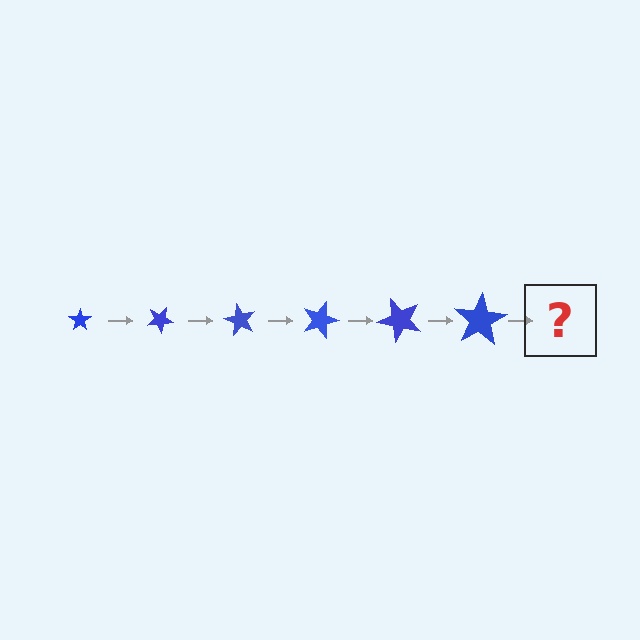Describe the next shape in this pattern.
It should be a star, larger than the previous one and rotated 180 degrees from the start.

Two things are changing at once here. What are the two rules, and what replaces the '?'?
The two rules are that the star grows larger each step and it rotates 30 degrees each step. The '?' should be a star, larger than the previous one and rotated 180 degrees from the start.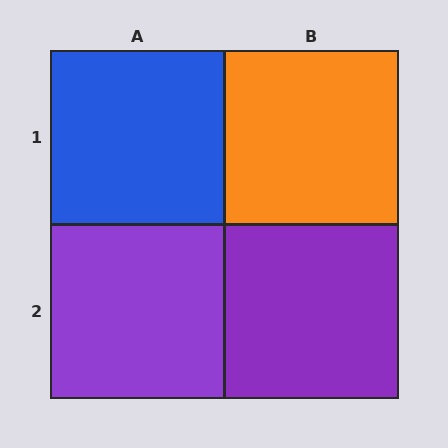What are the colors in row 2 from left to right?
Purple, purple.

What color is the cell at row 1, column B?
Orange.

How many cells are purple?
2 cells are purple.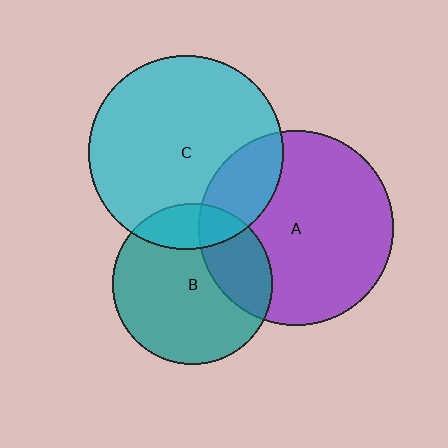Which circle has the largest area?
Circle A (purple).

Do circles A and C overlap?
Yes.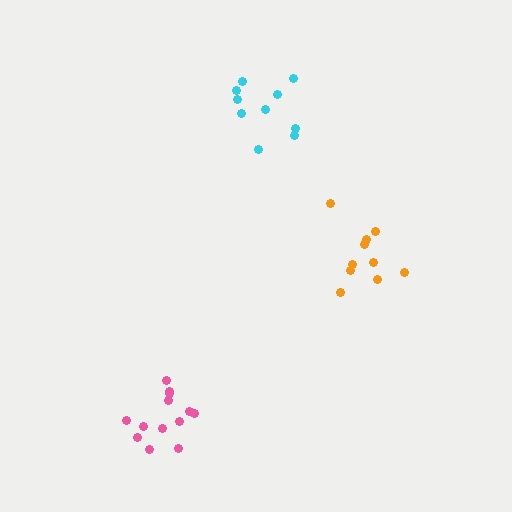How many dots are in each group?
Group 1: 10 dots, Group 2: 10 dots, Group 3: 13 dots (33 total).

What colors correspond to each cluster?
The clusters are colored: cyan, orange, pink.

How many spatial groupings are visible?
There are 3 spatial groupings.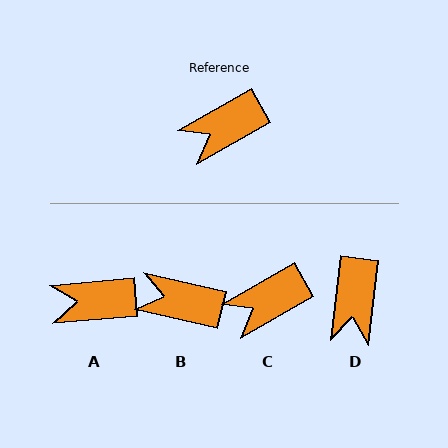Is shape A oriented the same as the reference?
No, it is off by about 25 degrees.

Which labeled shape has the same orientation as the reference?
C.